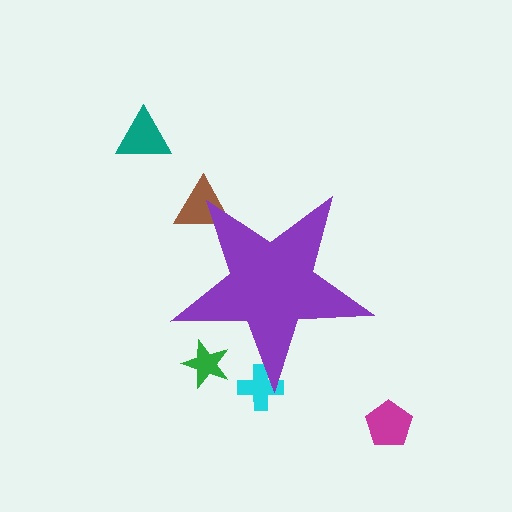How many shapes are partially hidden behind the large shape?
3 shapes are partially hidden.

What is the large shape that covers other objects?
A purple star.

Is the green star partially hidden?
Yes, the green star is partially hidden behind the purple star.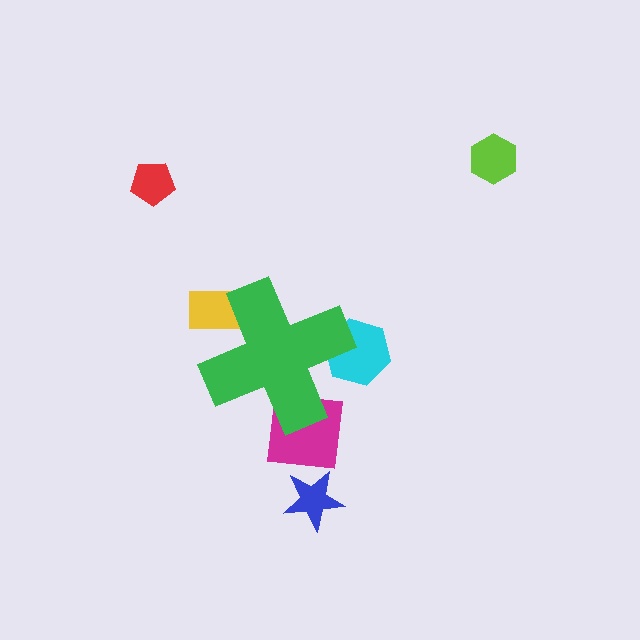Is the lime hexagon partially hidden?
No, the lime hexagon is fully visible.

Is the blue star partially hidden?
No, the blue star is fully visible.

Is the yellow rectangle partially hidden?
Yes, the yellow rectangle is partially hidden behind the green cross.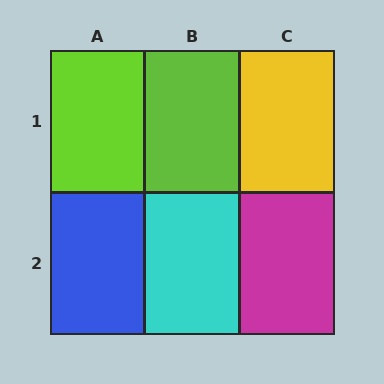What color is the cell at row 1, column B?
Lime.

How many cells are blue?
1 cell is blue.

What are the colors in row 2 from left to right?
Blue, cyan, magenta.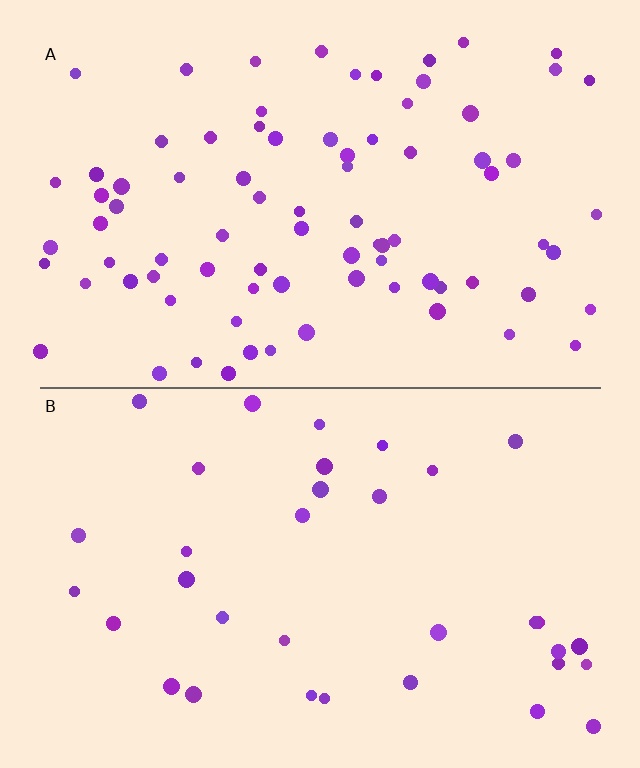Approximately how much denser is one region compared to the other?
Approximately 2.4× — region A over region B.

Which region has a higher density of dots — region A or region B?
A (the top).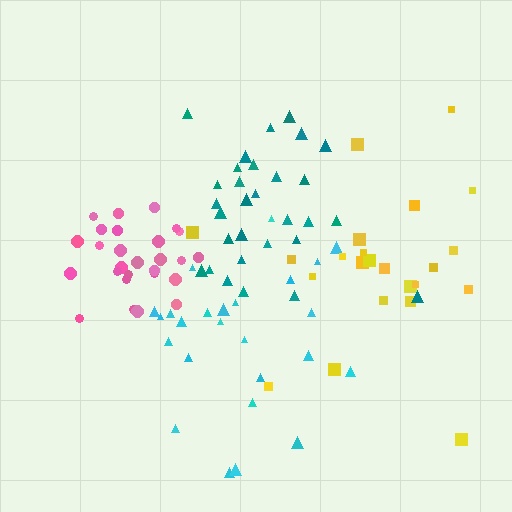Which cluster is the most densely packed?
Pink.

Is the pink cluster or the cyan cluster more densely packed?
Pink.